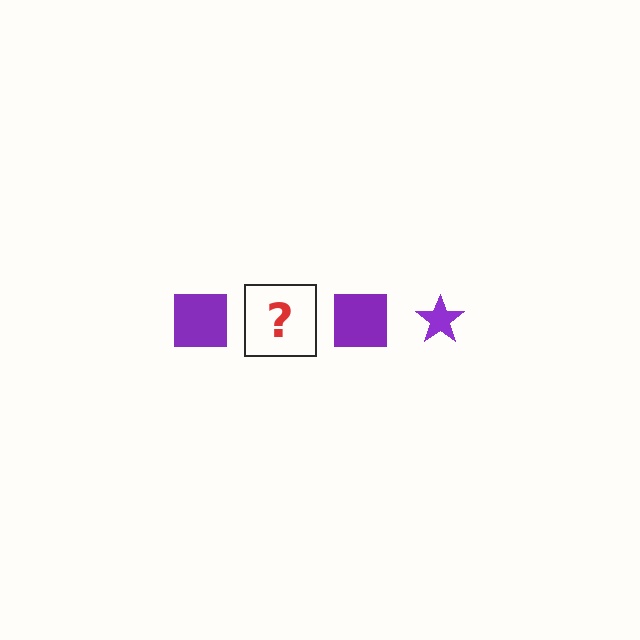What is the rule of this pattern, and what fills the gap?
The rule is that the pattern cycles through square, star shapes in purple. The gap should be filled with a purple star.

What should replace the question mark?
The question mark should be replaced with a purple star.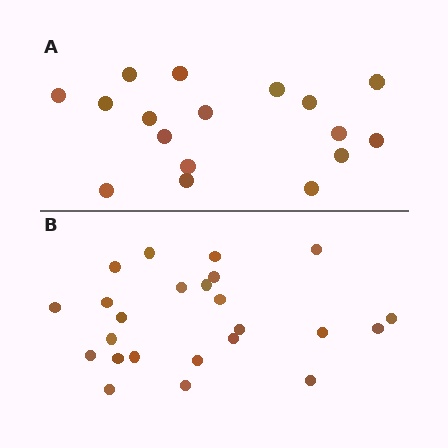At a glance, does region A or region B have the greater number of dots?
Region B (the bottom region) has more dots.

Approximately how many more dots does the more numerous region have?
Region B has roughly 8 or so more dots than region A.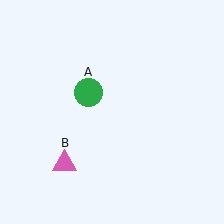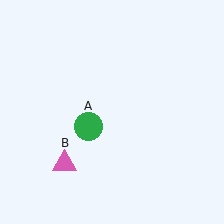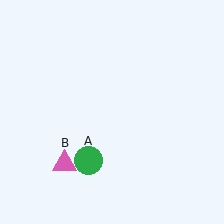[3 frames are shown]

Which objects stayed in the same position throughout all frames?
Pink triangle (object B) remained stationary.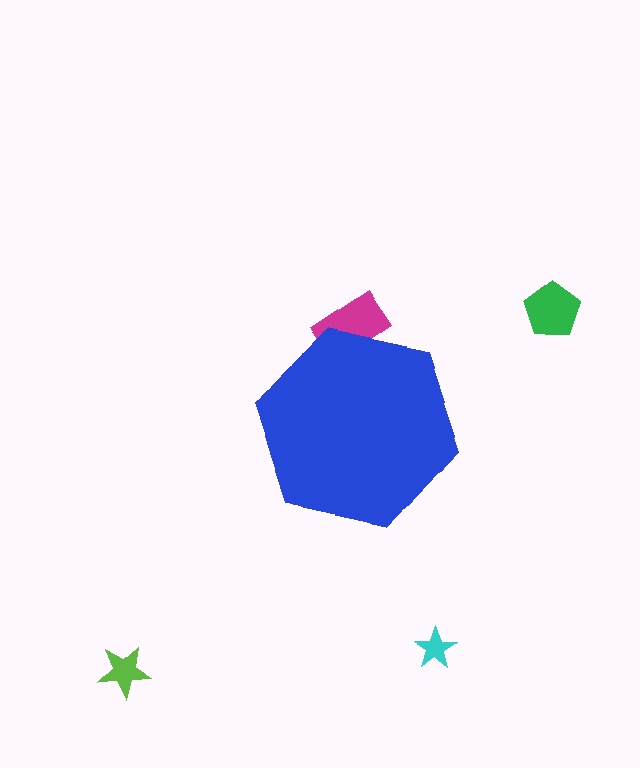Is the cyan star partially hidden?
No, the cyan star is fully visible.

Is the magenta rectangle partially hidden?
Yes, the magenta rectangle is partially hidden behind the blue hexagon.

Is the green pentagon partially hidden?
No, the green pentagon is fully visible.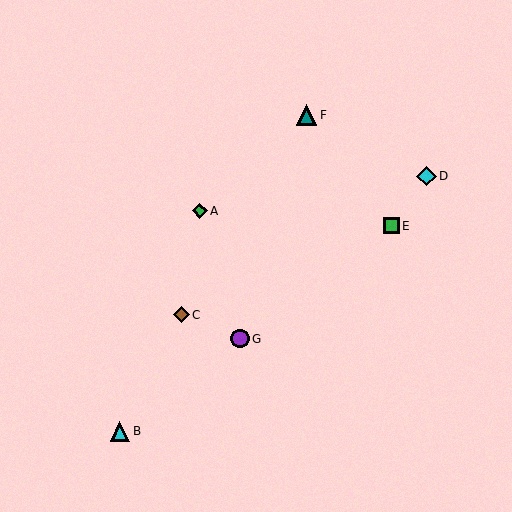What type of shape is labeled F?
Shape F is a teal triangle.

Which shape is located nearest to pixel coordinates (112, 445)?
The cyan triangle (labeled B) at (120, 431) is nearest to that location.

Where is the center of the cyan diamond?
The center of the cyan diamond is at (426, 176).